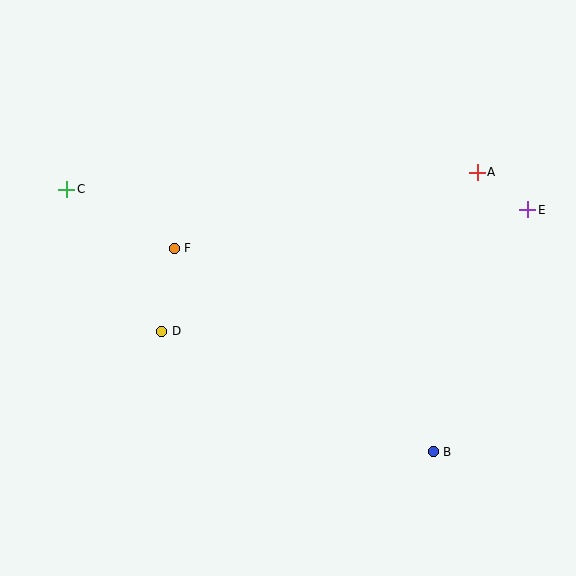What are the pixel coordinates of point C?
Point C is at (67, 189).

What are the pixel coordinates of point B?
Point B is at (433, 452).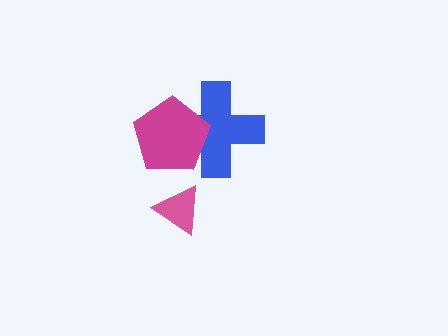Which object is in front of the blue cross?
The magenta pentagon is in front of the blue cross.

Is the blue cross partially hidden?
Yes, it is partially covered by another shape.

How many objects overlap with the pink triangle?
0 objects overlap with the pink triangle.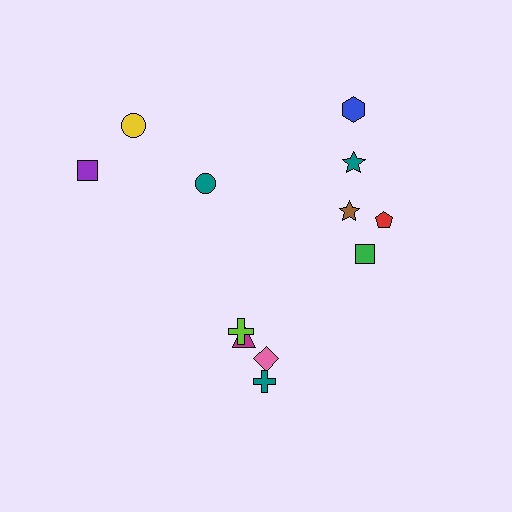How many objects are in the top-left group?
There are 3 objects.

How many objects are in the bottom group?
There are 4 objects.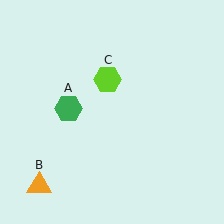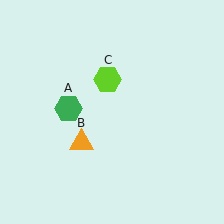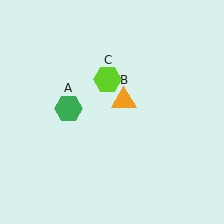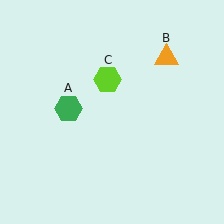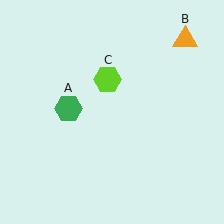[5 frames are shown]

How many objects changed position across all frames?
1 object changed position: orange triangle (object B).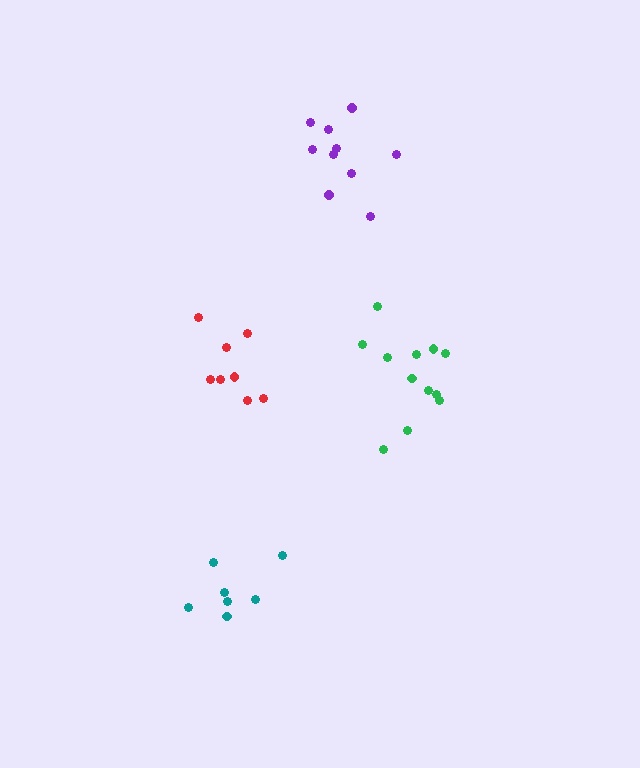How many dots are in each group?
Group 1: 12 dots, Group 2: 8 dots, Group 3: 7 dots, Group 4: 10 dots (37 total).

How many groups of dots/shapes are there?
There are 4 groups.